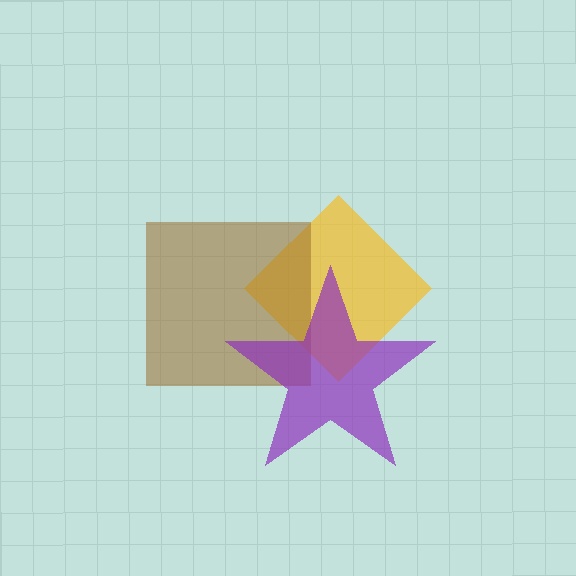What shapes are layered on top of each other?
The layered shapes are: a yellow diamond, a brown square, a purple star.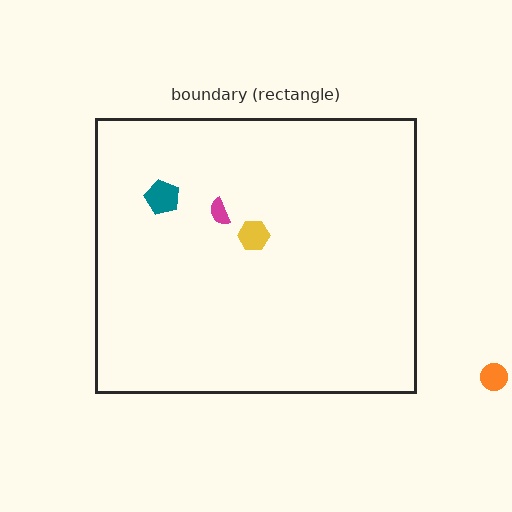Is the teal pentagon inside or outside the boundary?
Inside.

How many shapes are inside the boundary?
3 inside, 1 outside.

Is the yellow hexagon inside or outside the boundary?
Inside.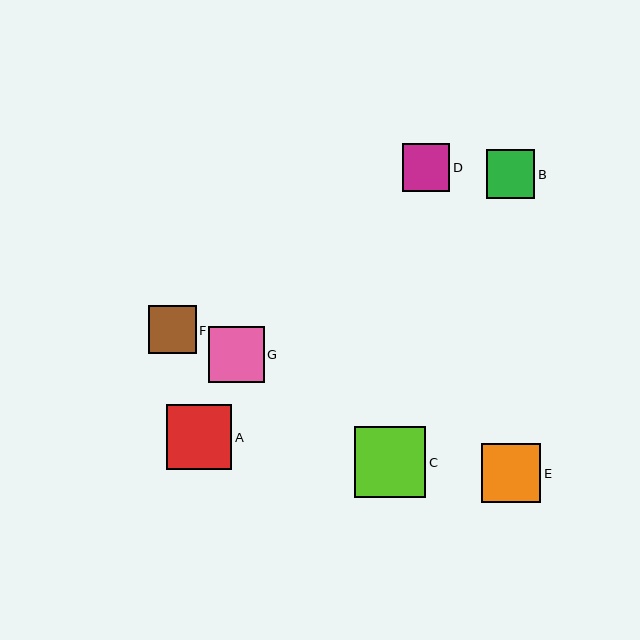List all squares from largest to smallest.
From largest to smallest: C, A, E, G, B, F, D.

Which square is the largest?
Square C is the largest with a size of approximately 71 pixels.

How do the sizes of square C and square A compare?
Square C and square A are approximately the same size.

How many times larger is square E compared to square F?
Square E is approximately 1.2 times the size of square F.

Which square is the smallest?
Square D is the smallest with a size of approximately 48 pixels.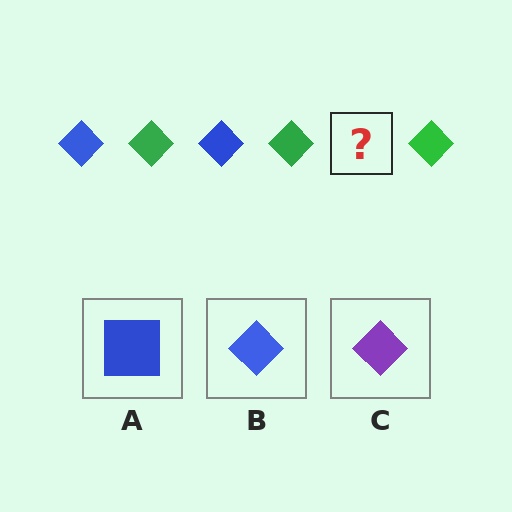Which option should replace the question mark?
Option B.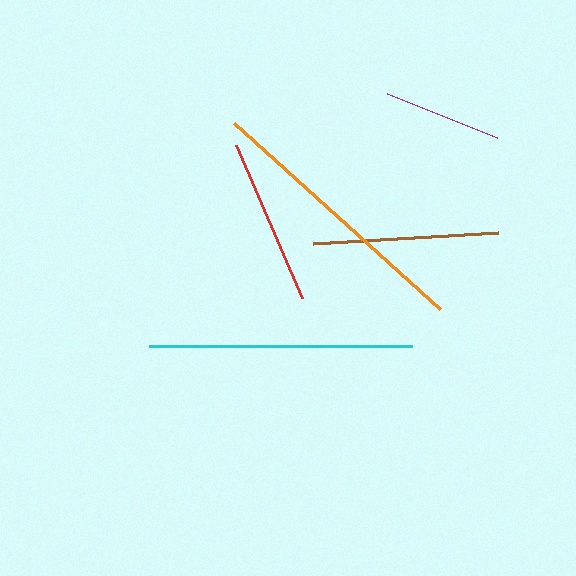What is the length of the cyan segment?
The cyan segment is approximately 263 pixels long.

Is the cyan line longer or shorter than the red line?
The cyan line is longer than the red line.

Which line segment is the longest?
The orange line is the longest at approximately 278 pixels.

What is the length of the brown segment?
The brown segment is approximately 185 pixels long.